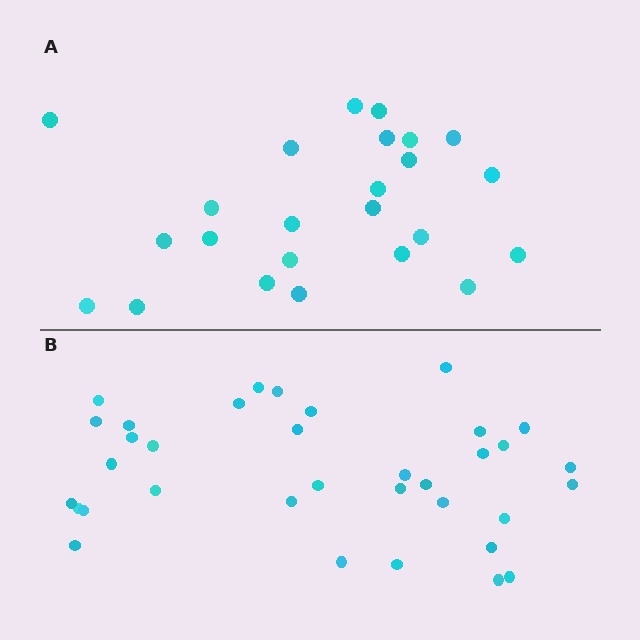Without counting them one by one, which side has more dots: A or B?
Region B (the bottom region) has more dots.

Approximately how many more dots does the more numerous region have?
Region B has roughly 12 or so more dots than region A.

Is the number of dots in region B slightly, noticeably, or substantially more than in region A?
Region B has substantially more. The ratio is roughly 1.5 to 1.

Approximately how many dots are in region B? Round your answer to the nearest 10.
About 40 dots. (The exact count is 35, which rounds to 40.)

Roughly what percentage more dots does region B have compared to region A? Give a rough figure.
About 45% more.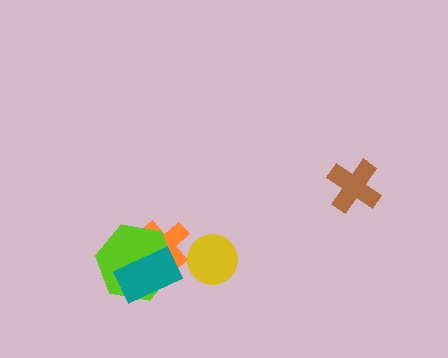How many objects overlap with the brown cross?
0 objects overlap with the brown cross.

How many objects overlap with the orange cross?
2 objects overlap with the orange cross.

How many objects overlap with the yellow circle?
0 objects overlap with the yellow circle.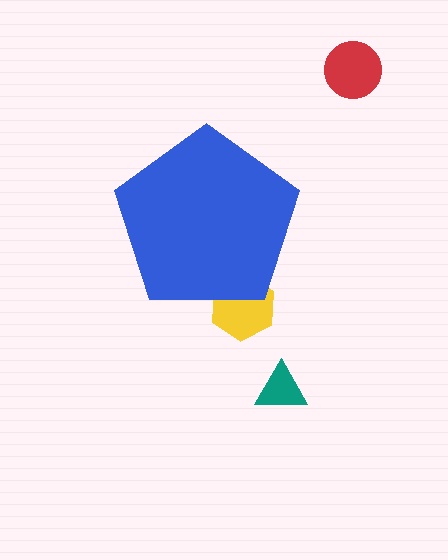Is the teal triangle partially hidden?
No, the teal triangle is fully visible.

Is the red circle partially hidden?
No, the red circle is fully visible.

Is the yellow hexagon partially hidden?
Yes, the yellow hexagon is partially hidden behind the blue pentagon.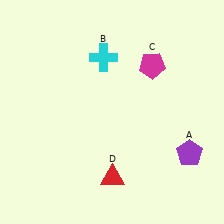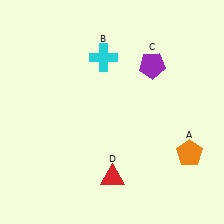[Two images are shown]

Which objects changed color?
A changed from purple to orange. C changed from magenta to purple.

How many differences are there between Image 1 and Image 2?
There are 2 differences between the two images.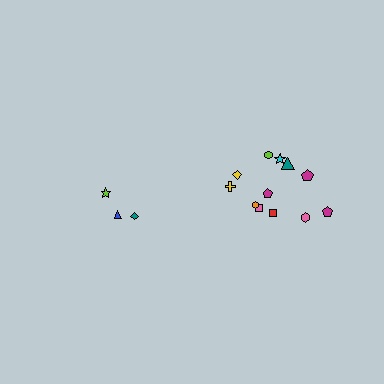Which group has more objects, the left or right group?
The right group.